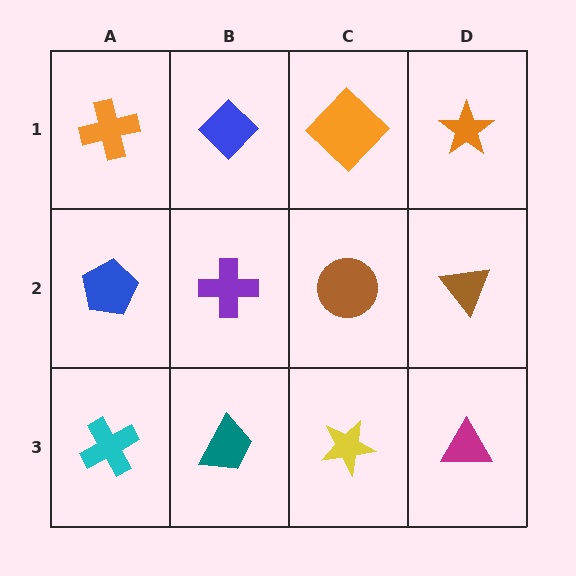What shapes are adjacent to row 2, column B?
A blue diamond (row 1, column B), a teal trapezoid (row 3, column B), a blue pentagon (row 2, column A), a brown circle (row 2, column C).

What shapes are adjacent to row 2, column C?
An orange diamond (row 1, column C), a yellow star (row 3, column C), a purple cross (row 2, column B), a brown triangle (row 2, column D).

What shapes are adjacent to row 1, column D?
A brown triangle (row 2, column D), an orange diamond (row 1, column C).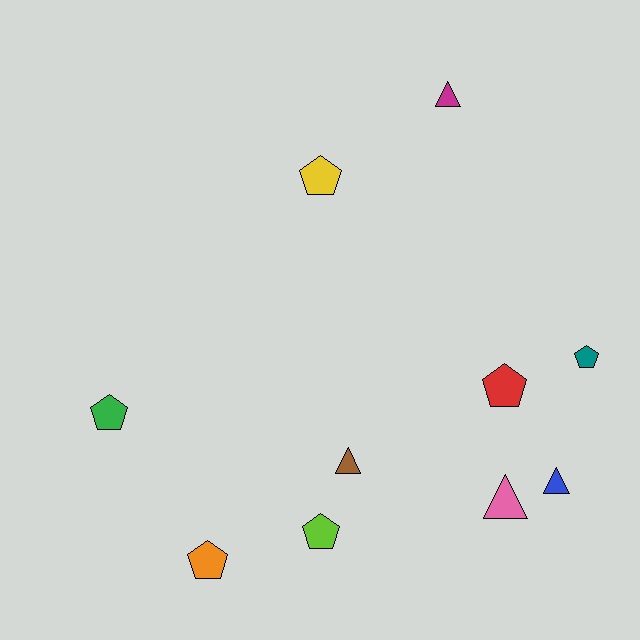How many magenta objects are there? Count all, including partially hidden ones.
There is 1 magenta object.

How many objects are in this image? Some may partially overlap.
There are 10 objects.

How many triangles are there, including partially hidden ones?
There are 4 triangles.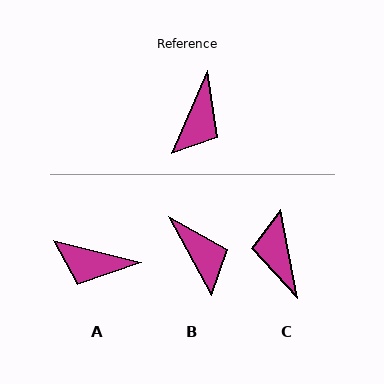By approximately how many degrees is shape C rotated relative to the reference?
Approximately 145 degrees clockwise.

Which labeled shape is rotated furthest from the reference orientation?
C, about 145 degrees away.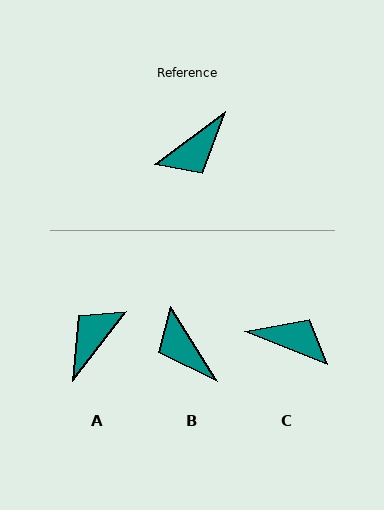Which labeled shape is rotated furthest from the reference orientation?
A, about 164 degrees away.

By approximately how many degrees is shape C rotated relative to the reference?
Approximately 121 degrees counter-clockwise.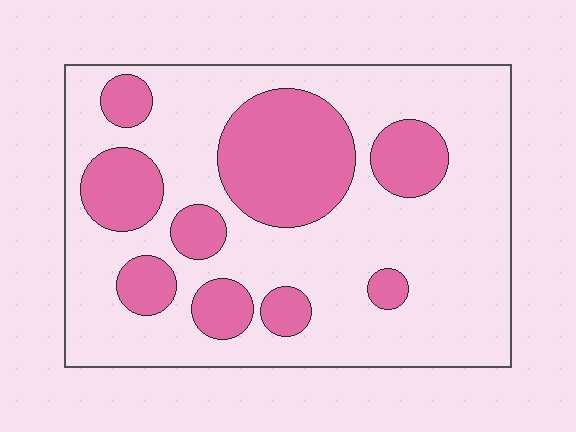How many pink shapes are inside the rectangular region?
9.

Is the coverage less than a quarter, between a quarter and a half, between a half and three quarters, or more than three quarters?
Between a quarter and a half.